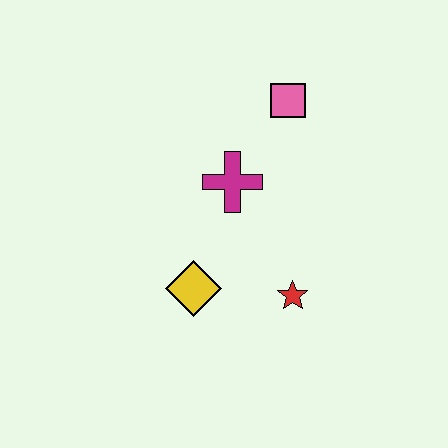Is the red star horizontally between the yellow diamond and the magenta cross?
No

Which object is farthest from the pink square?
The yellow diamond is farthest from the pink square.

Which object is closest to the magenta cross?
The pink square is closest to the magenta cross.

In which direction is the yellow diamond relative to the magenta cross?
The yellow diamond is below the magenta cross.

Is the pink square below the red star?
No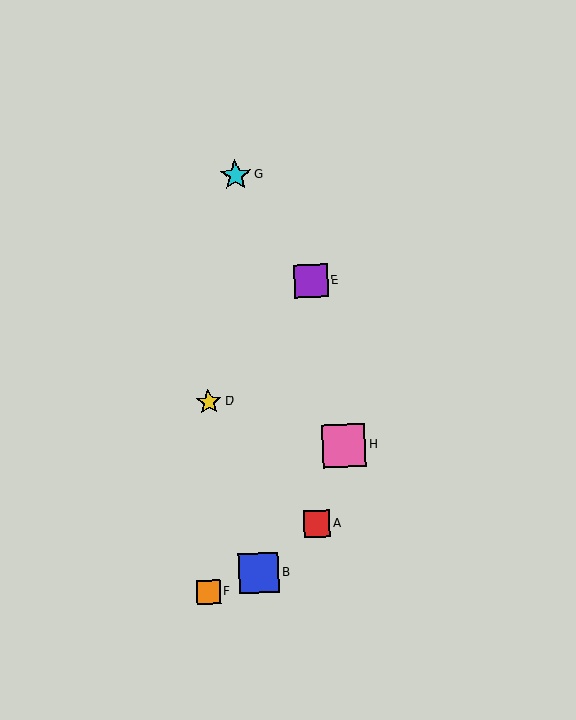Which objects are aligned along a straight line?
Objects C, D, H are aligned along a straight line.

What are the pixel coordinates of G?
Object G is at (236, 175).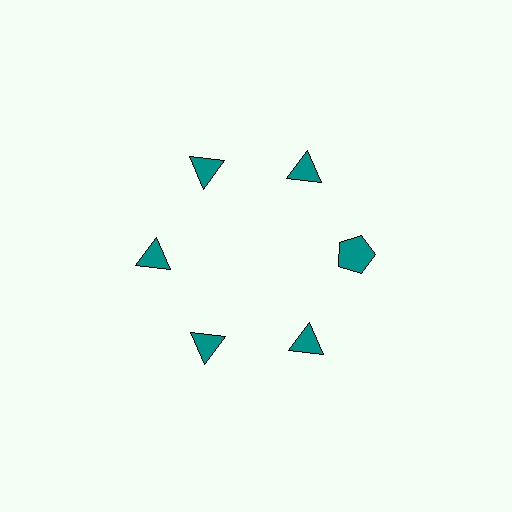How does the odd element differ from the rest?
It has a different shape: pentagon instead of triangle.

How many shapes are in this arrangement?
There are 6 shapes arranged in a ring pattern.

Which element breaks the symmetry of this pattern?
The teal pentagon at roughly the 3 o'clock position breaks the symmetry. All other shapes are teal triangles.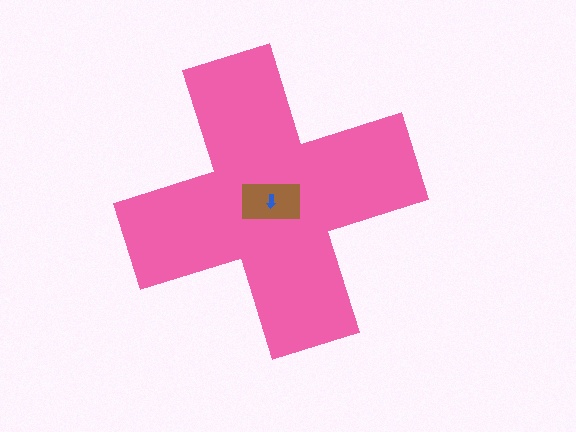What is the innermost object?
The blue arrow.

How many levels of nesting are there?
3.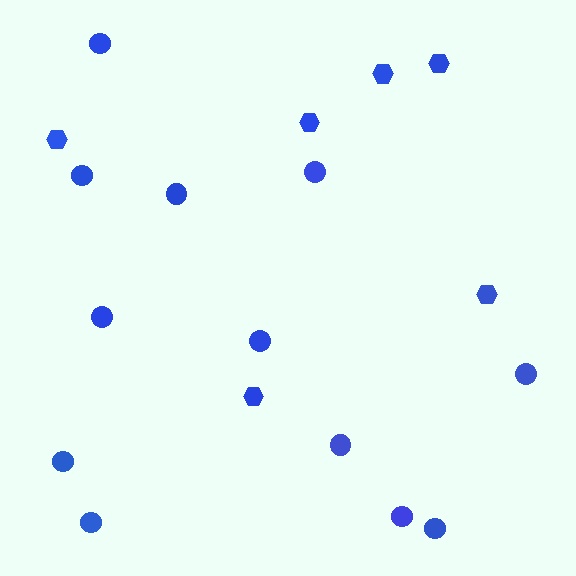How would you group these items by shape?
There are 2 groups: one group of circles (12) and one group of hexagons (6).